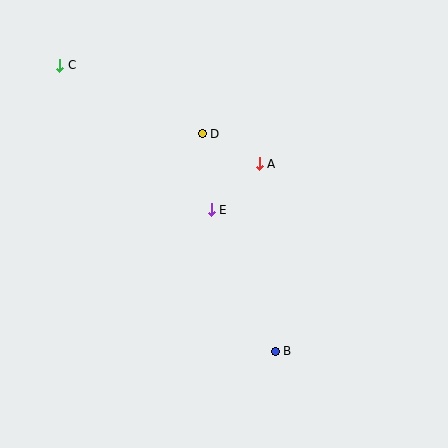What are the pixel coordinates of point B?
Point B is at (275, 351).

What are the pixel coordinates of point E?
Point E is at (211, 210).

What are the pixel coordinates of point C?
Point C is at (60, 65).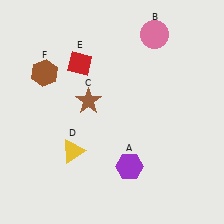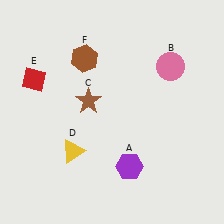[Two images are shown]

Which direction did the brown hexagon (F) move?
The brown hexagon (F) moved right.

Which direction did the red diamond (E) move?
The red diamond (E) moved left.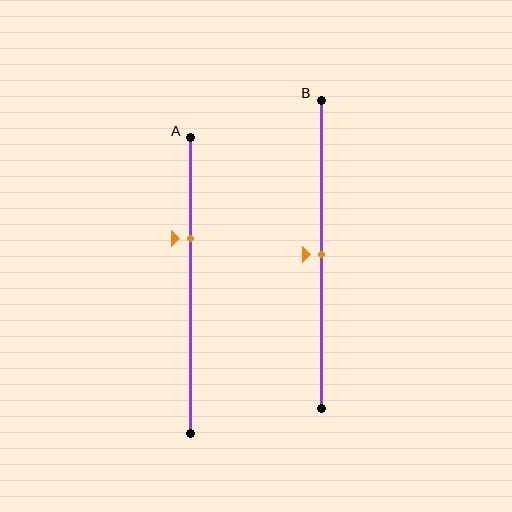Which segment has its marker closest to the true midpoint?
Segment B has its marker closest to the true midpoint.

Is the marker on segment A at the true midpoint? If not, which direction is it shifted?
No, the marker on segment A is shifted upward by about 16% of the segment length.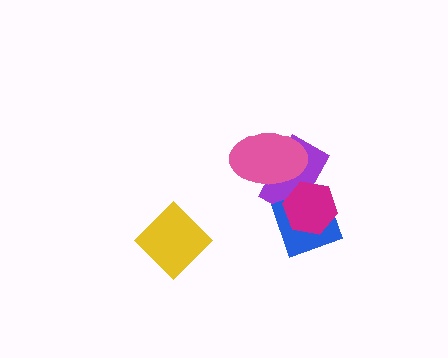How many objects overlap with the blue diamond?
2 objects overlap with the blue diamond.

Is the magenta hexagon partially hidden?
No, no other shape covers it.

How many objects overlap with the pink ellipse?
1 object overlaps with the pink ellipse.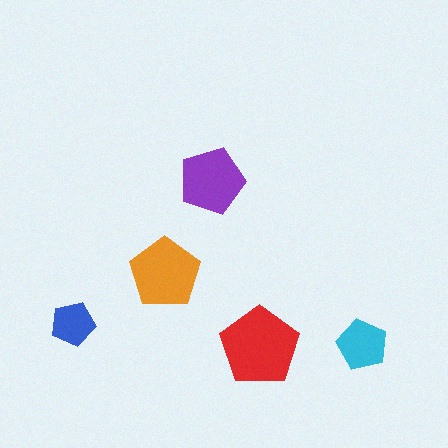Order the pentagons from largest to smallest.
the red one, the orange one, the purple one, the cyan one, the blue one.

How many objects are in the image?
There are 5 objects in the image.